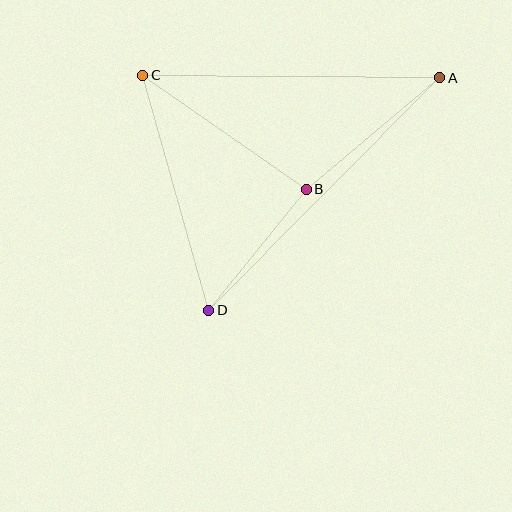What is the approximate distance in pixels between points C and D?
The distance between C and D is approximately 244 pixels.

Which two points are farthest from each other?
Points A and D are farthest from each other.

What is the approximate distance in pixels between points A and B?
The distance between A and B is approximately 174 pixels.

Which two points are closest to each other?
Points B and D are closest to each other.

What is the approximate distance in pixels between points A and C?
The distance between A and C is approximately 297 pixels.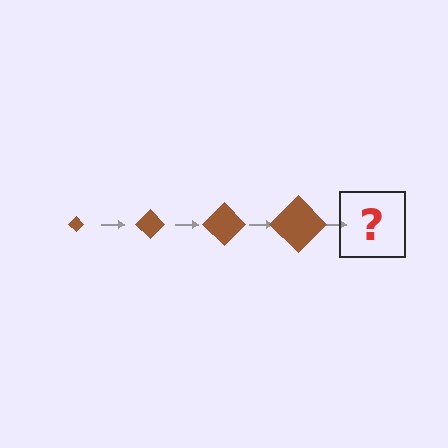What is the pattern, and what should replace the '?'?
The pattern is that the diamond gets progressively larger each step. The '?' should be a brown diamond, larger than the previous one.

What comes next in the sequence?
The next element should be a brown diamond, larger than the previous one.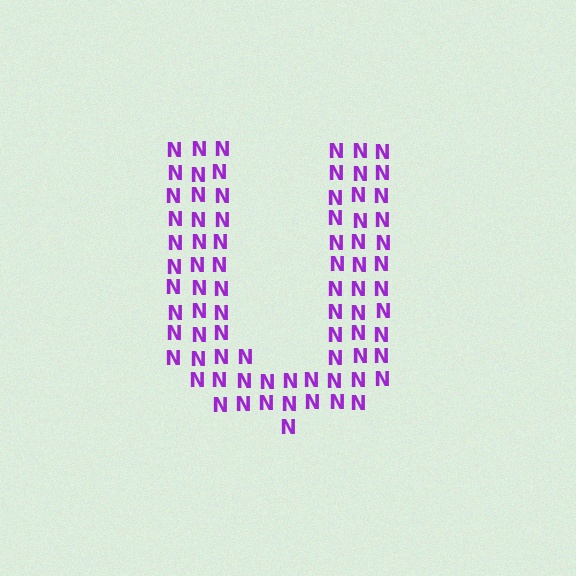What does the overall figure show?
The overall figure shows the letter U.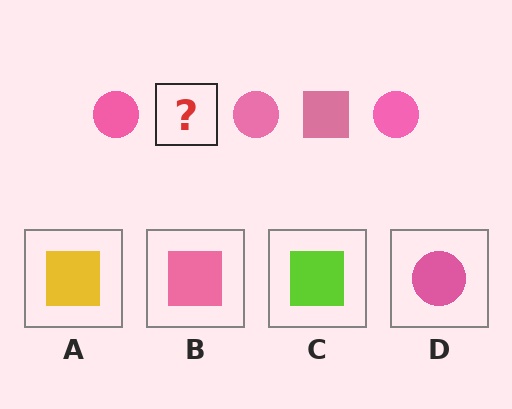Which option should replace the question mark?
Option B.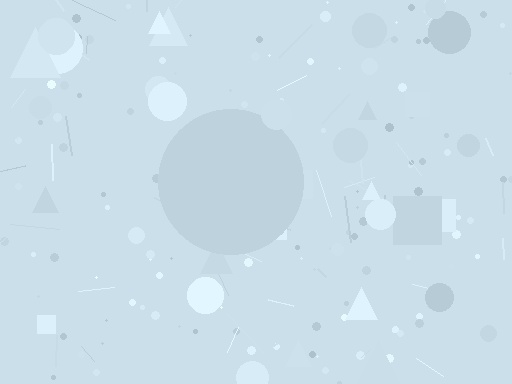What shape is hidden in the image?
A circle is hidden in the image.